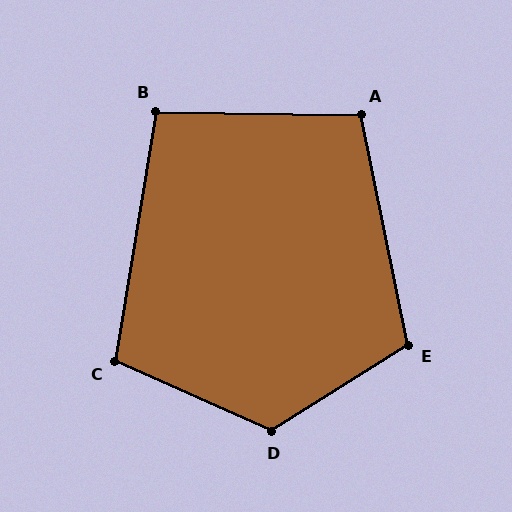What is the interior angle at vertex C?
Approximately 105 degrees (obtuse).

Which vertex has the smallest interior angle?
B, at approximately 98 degrees.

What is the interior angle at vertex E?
Approximately 111 degrees (obtuse).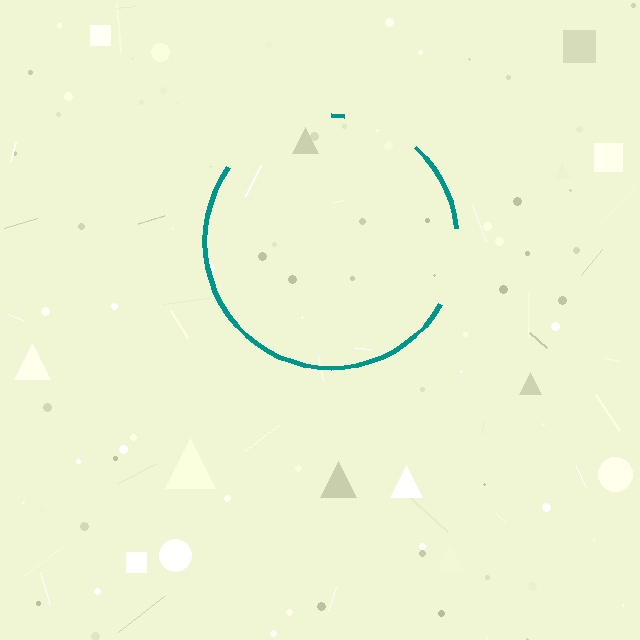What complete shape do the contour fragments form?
The contour fragments form a circle.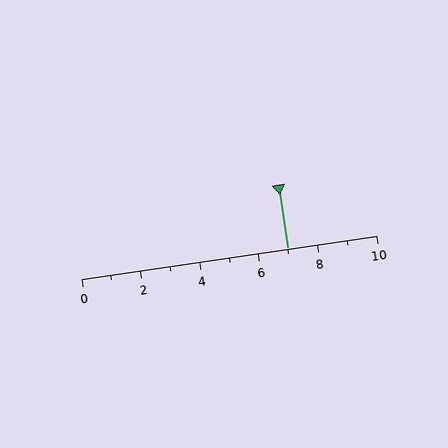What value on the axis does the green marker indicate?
The marker indicates approximately 7.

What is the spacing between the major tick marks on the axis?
The major ticks are spaced 2 apart.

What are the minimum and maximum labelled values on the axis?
The axis runs from 0 to 10.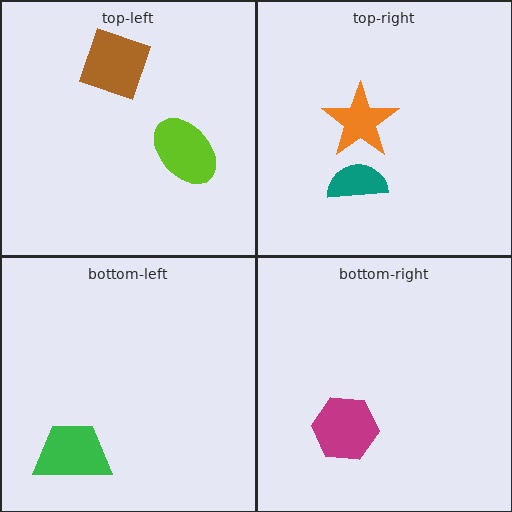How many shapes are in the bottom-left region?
1.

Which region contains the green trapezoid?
The bottom-left region.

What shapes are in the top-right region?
The teal semicircle, the orange star.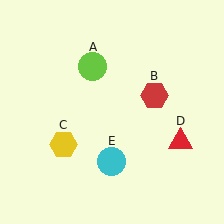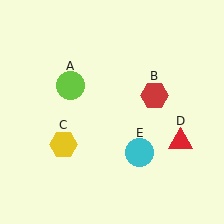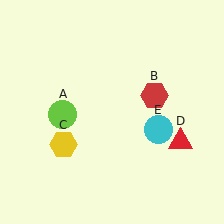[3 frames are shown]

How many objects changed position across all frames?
2 objects changed position: lime circle (object A), cyan circle (object E).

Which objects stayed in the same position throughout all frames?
Red hexagon (object B) and yellow hexagon (object C) and red triangle (object D) remained stationary.